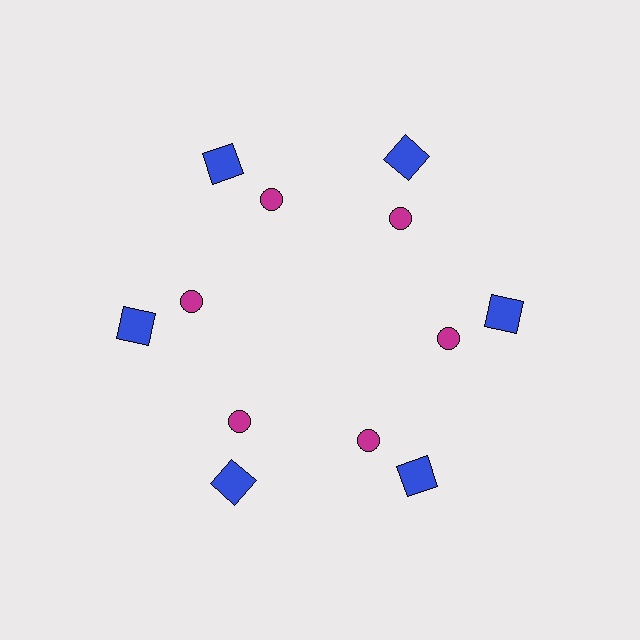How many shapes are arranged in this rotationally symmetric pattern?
There are 12 shapes, arranged in 6 groups of 2.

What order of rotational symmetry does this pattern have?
This pattern has 6-fold rotational symmetry.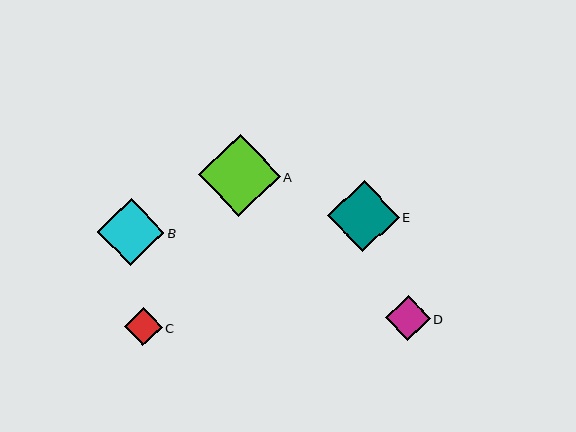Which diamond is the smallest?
Diamond C is the smallest with a size of approximately 38 pixels.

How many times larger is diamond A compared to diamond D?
Diamond A is approximately 1.8 times the size of diamond D.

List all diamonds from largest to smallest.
From largest to smallest: A, E, B, D, C.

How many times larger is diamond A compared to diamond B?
Diamond A is approximately 1.2 times the size of diamond B.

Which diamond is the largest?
Diamond A is the largest with a size of approximately 82 pixels.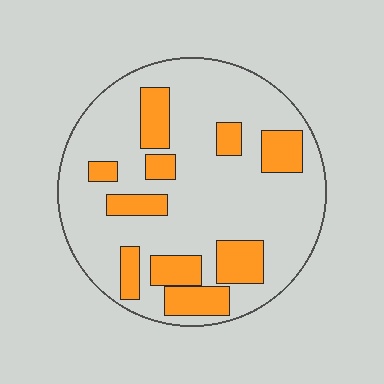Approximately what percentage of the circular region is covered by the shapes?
Approximately 25%.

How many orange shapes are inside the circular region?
10.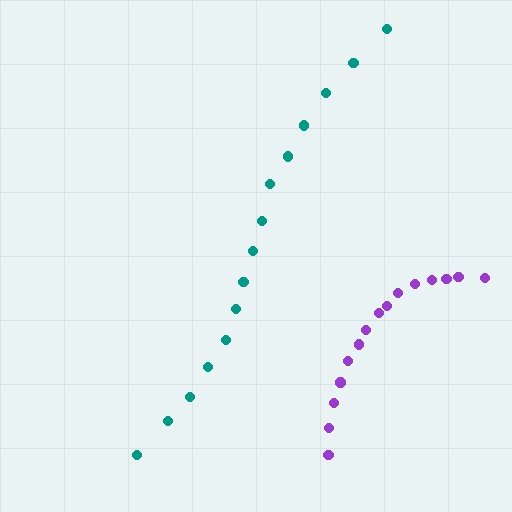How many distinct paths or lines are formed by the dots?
There are 2 distinct paths.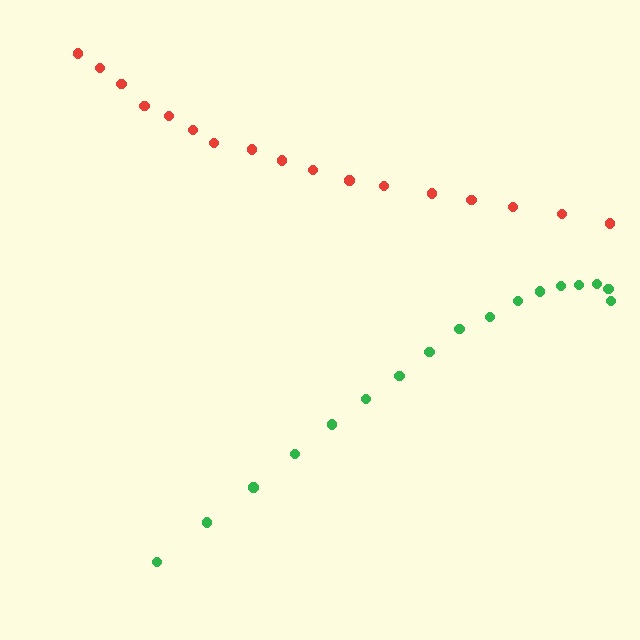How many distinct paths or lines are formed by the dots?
There are 2 distinct paths.